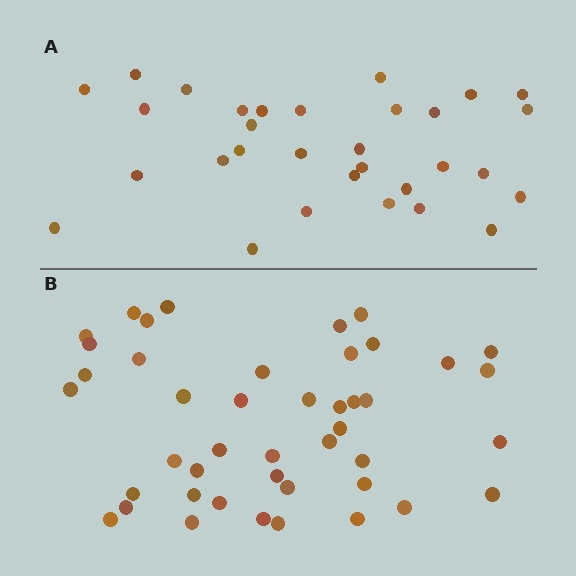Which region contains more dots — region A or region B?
Region B (the bottom region) has more dots.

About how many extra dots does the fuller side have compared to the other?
Region B has approximately 15 more dots than region A.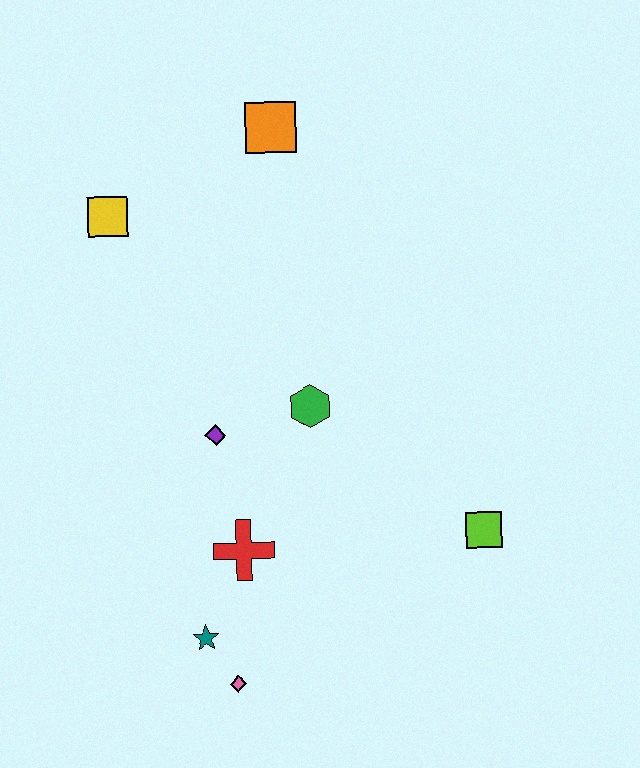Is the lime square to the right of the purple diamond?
Yes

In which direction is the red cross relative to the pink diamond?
The red cross is above the pink diamond.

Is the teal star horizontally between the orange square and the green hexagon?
No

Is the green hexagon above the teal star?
Yes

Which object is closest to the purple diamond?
The green hexagon is closest to the purple diamond.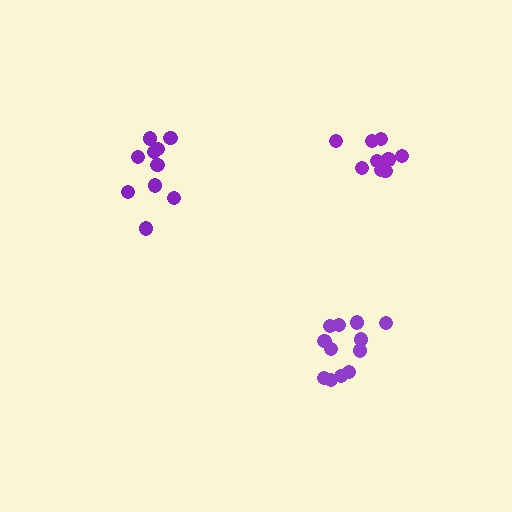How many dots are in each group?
Group 1: 10 dots, Group 2: 12 dots, Group 3: 12 dots (34 total).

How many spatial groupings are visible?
There are 3 spatial groupings.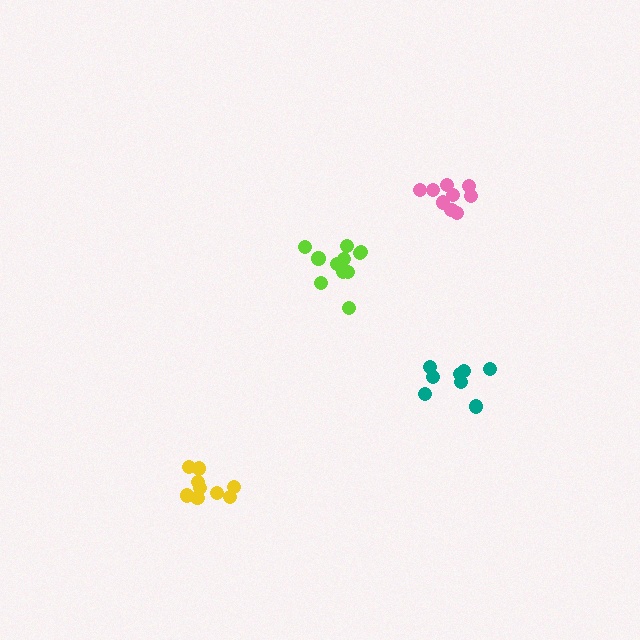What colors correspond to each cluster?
The clusters are colored: pink, teal, lime, yellow.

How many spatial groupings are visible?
There are 4 spatial groupings.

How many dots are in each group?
Group 1: 9 dots, Group 2: 8 dots, Group 3: 11 dots, Group 4: 9 dots (37 total).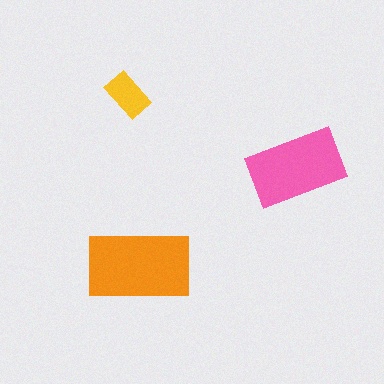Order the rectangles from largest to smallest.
the orange one, the pink one, the yellow one.